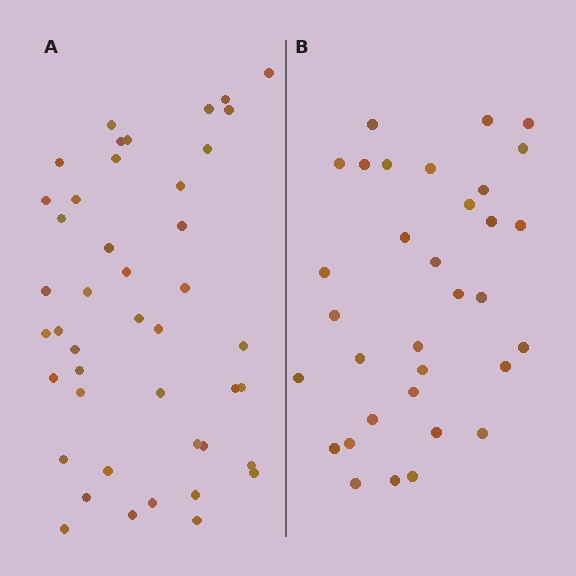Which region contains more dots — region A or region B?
Region A (the left region) has more dots.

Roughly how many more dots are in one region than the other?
Region A has roughly 12 or so more dots than region B.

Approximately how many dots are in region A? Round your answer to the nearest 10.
About 40 dots. (The exact count is 44, which rounds to 40.)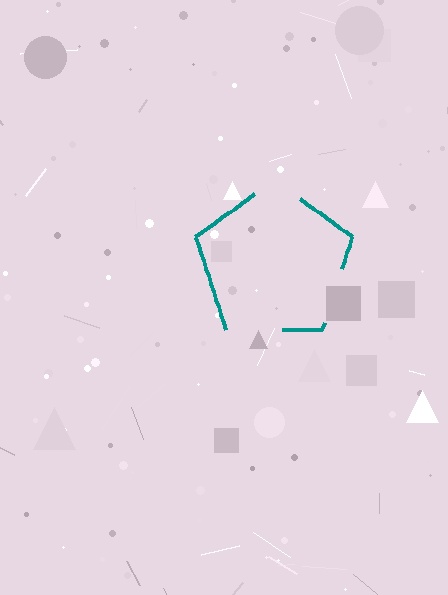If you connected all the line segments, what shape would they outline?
They would outline a pentagon.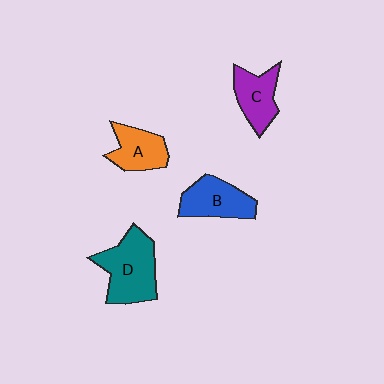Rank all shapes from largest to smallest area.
From largest to smallest: D (teal), B (blue), C (purple), A (orange).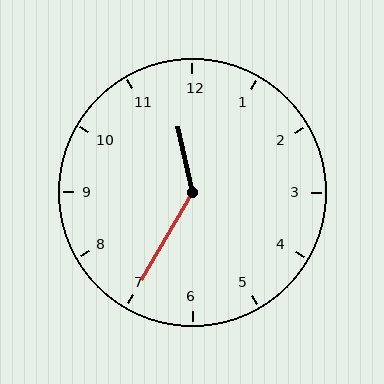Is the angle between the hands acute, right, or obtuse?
It is obtuse.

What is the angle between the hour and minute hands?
Approximately 138 degrees.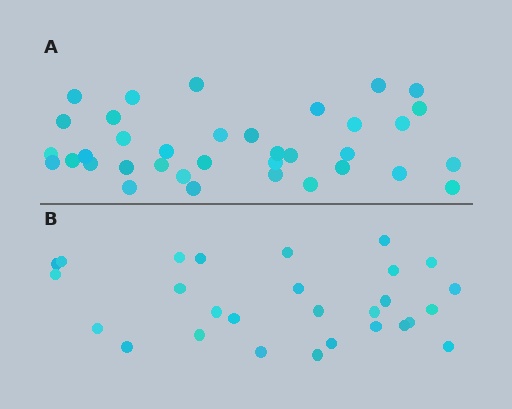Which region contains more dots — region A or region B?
Region A (the top region) has more dots.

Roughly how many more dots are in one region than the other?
Region A has roughly 8 or so more dots than region B.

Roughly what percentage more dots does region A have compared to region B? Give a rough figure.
About 30% more.